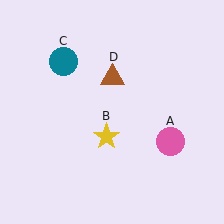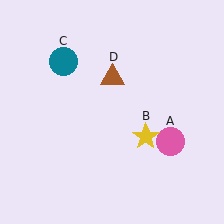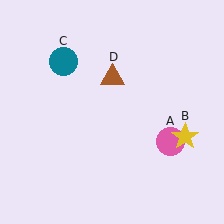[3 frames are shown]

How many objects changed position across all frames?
1 object changed position: yellow star (object B).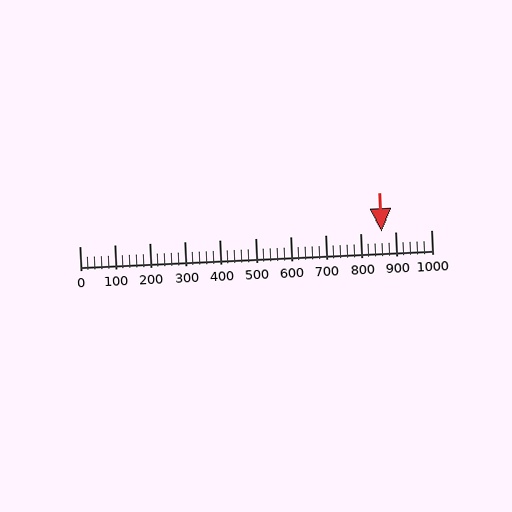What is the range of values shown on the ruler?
The ruler shows values from 0 to 1000.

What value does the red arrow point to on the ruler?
The red arrow points to approximately 861.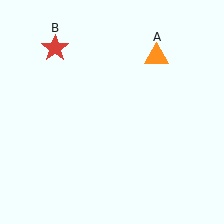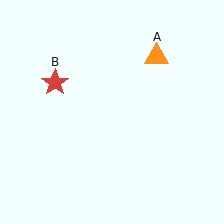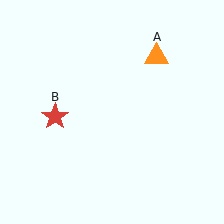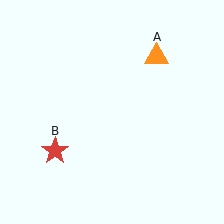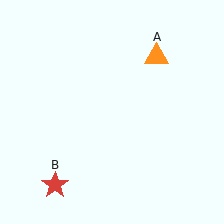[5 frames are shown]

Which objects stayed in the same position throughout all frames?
Orange triangle (object A) remained stationary.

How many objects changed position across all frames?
1 object changed position: red star (object B).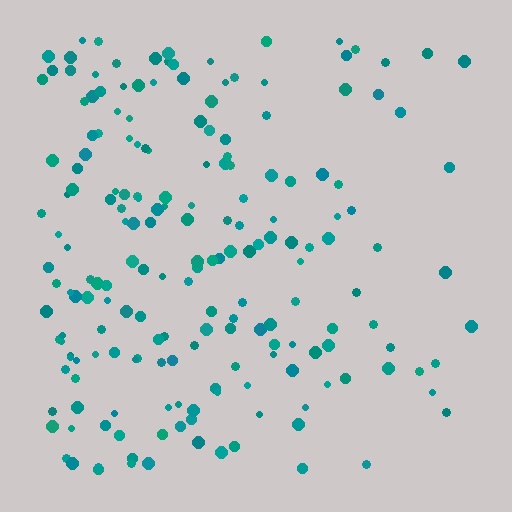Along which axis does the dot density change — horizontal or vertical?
Horizontal.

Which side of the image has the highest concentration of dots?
The left.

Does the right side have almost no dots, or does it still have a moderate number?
Still a moderate number, just noticeably fewer than the left.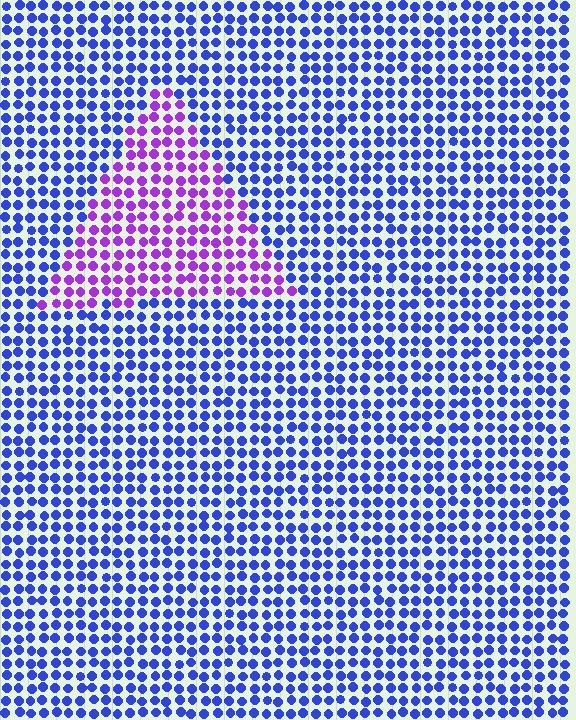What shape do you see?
I see a triangle.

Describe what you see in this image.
The image is filled with small blue elements in a uniform arrangement. A triangle-shaped region is visible where the elements are tinted to a slightly different hue, forming a subtle color boundary.